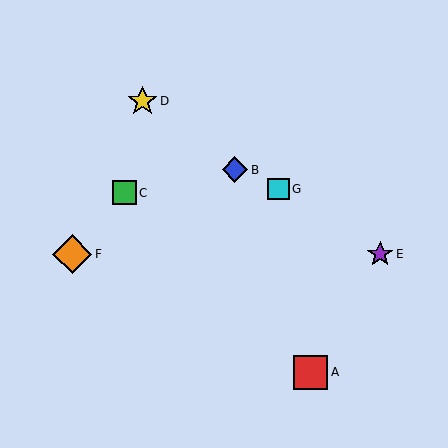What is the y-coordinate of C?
Object C is at y≈193.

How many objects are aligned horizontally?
2 objects (E, F) are aligned horizontally.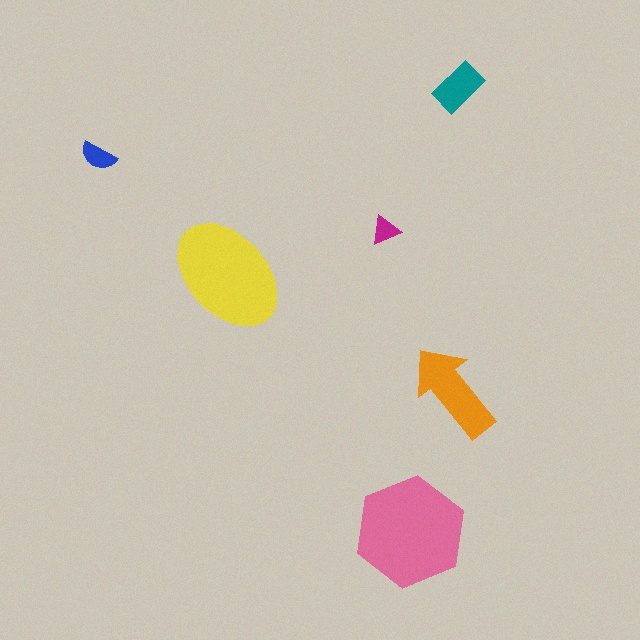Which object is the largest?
The pink hexagon.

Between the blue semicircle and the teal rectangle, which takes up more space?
The teal rectangle.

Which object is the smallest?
The magenta triangle.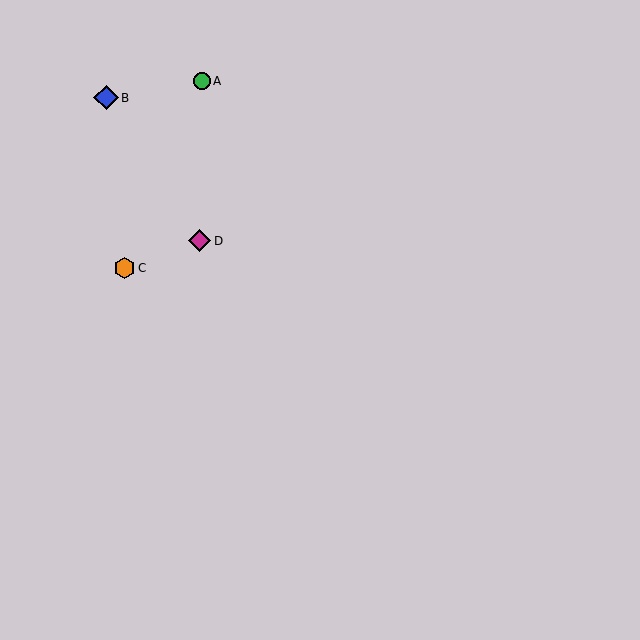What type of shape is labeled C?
Shape C is an orange hexagon.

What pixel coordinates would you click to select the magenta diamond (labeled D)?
Click at (200, 241) to select the magenta diamond D.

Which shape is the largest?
The blue diamond (labeled B) is the largest.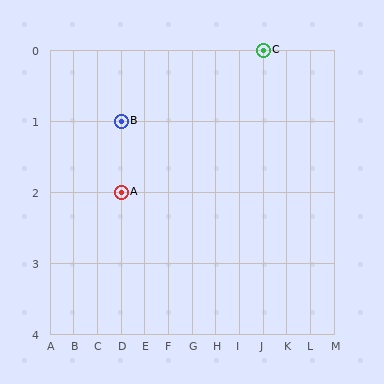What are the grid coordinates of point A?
Point A is at grid coordinates (D, 2).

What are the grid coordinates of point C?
Point C is at grid coordinates (J, 0).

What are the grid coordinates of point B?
Point B is at grid coordinates (D, 1).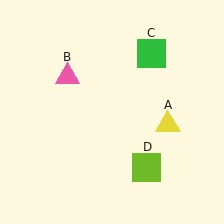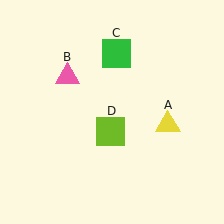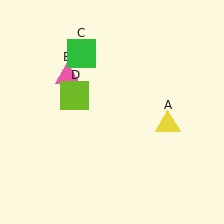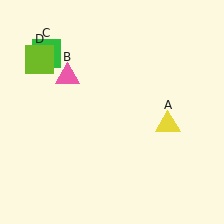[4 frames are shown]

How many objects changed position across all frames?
2 objects changed position: green square (object C), lime square (object D).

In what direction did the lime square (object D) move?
The lime square (object D) moved up and to the left.